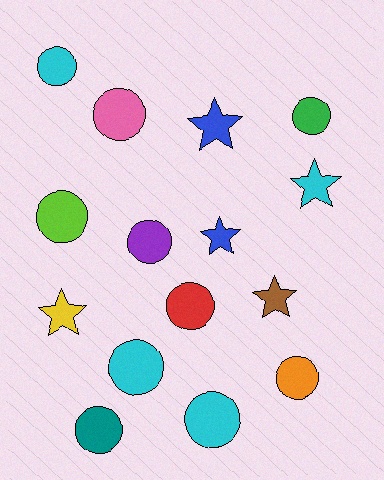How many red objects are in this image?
There is 1 red object.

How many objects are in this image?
There are 15 objects.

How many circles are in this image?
There are 10 circles.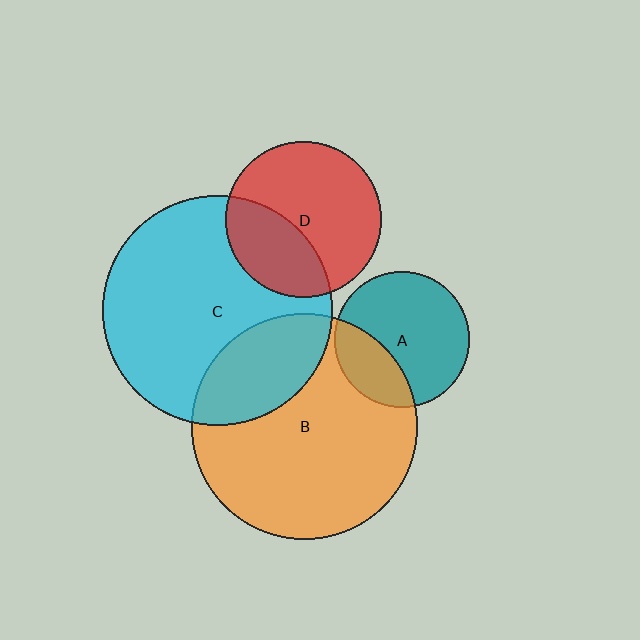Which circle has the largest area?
Circle C (cyan).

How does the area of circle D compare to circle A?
Approximately 1.3 times.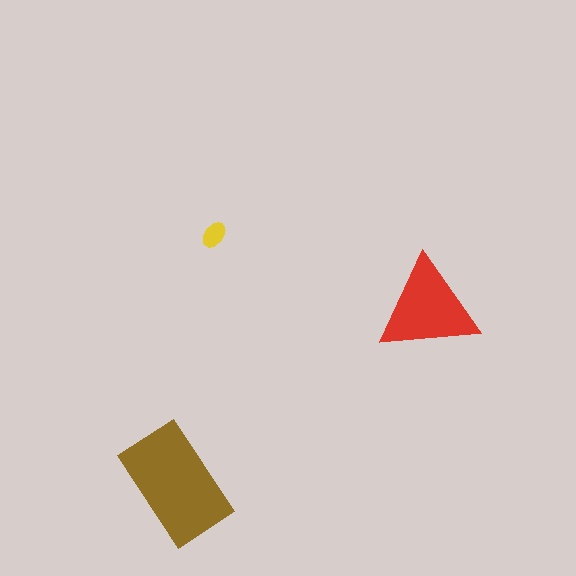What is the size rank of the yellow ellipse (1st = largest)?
3rd.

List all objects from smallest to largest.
The yellow ellipse, the red triangle, the brown rectangle.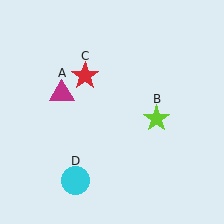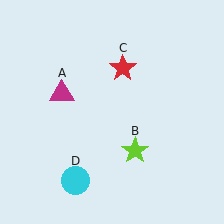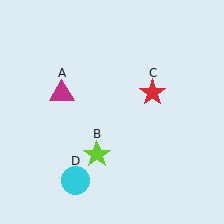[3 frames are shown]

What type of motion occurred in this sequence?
The lime star (object B), red star (object C) rotated clockwise around the center of the scene.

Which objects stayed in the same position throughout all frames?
Magenta triangle (object A) and cyan circle (object D) remained stationary.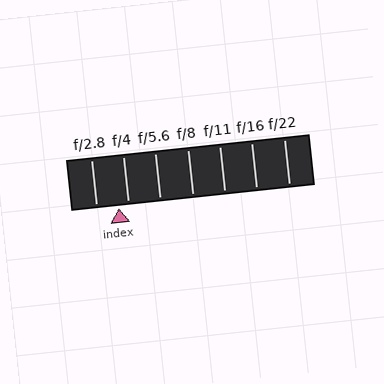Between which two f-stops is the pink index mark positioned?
The index mark is between f/2.8 and f/4.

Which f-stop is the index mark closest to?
The index mark is closest to f/4.